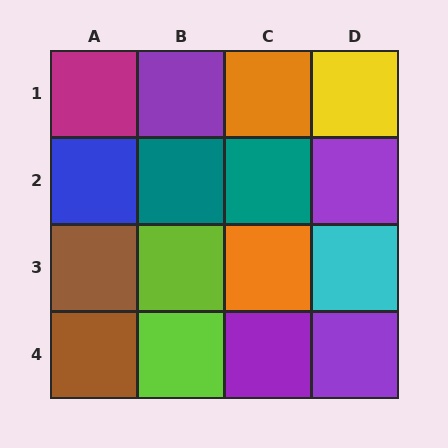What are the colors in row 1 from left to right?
Magenta, purple, orange, yellow.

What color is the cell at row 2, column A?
Blue.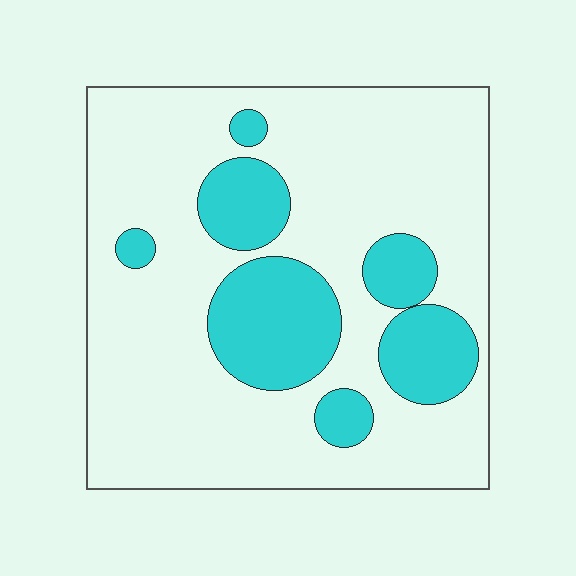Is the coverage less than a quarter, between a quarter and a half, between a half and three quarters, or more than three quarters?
Less than a quarter.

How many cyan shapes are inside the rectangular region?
7.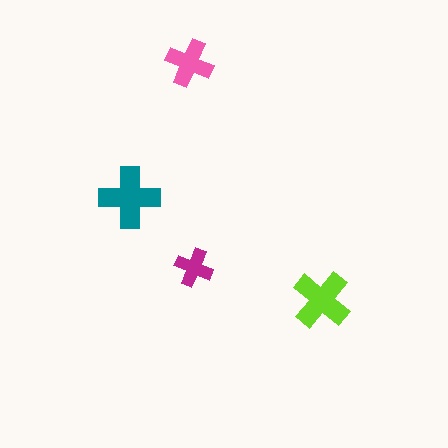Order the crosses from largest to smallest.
the teal one, the lime one, the pink one, the magenta one.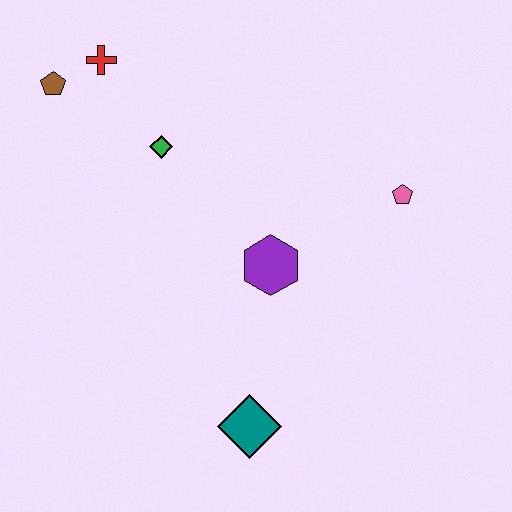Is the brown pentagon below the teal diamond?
No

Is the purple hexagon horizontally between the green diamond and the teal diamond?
No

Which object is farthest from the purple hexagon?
The brown pentagon is farthest from the purple hexagon.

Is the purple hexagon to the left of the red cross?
No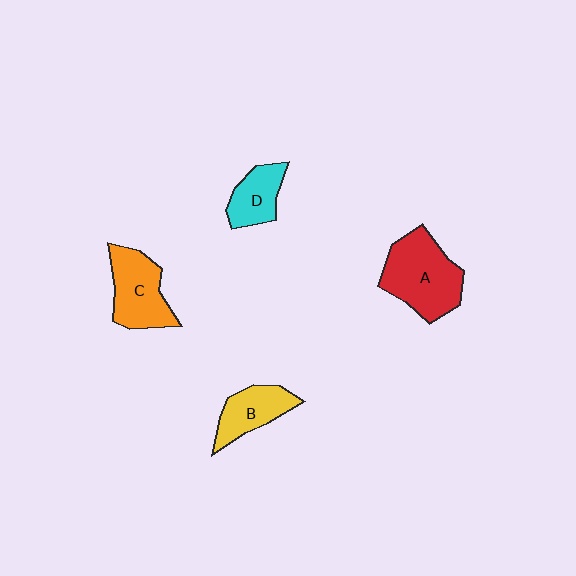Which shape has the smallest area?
Shape D (cyan).